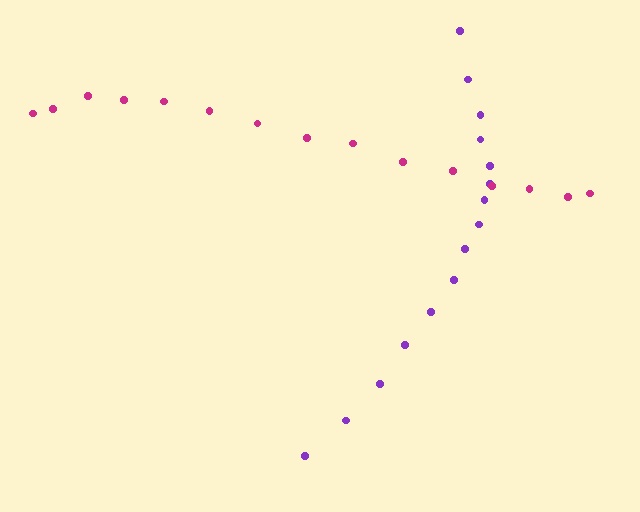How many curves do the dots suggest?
There are 2 distinct paths.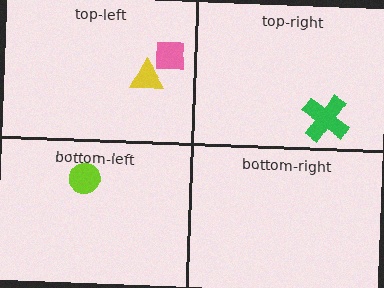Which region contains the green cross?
The top-right region.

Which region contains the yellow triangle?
The top-left region.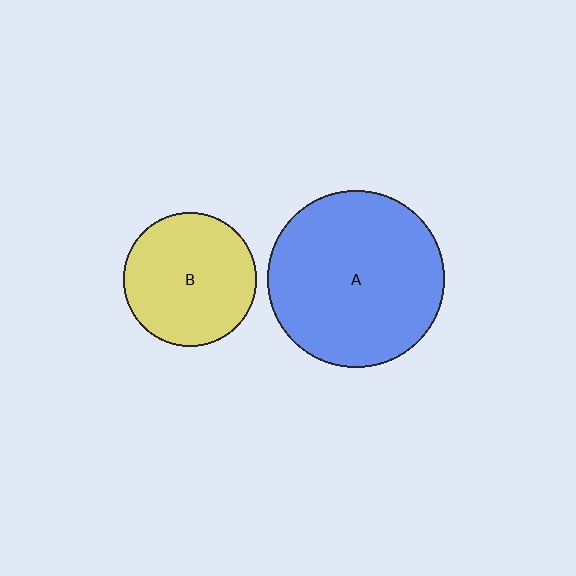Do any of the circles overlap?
No, none of the circles overlap.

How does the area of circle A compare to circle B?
Approximately 1.8 times.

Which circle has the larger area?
Circle A (blue).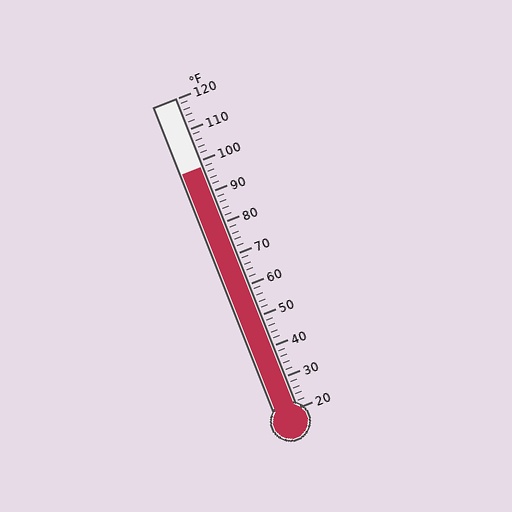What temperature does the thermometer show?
The thermometer shows approximately 98°F.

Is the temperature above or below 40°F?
The temperature is above 40°F.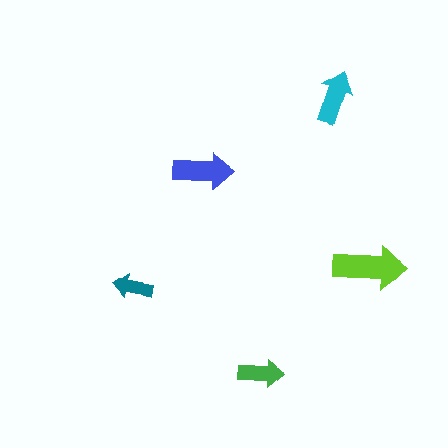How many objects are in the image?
There are 5 objects in the image.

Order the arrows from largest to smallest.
the lime one, the blue one, the cyan one, the green one, the teal one.